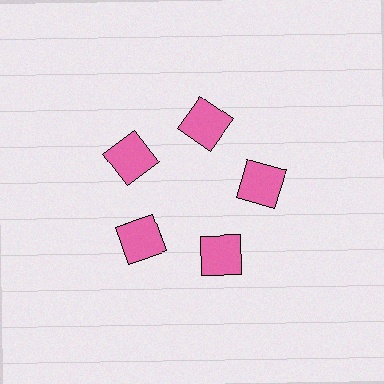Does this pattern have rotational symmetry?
Yes, this pattern has 5-fold rotational symmetry. It looks the same after rotating 72 degrees around the center.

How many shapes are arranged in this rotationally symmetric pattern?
There are 5 shapes, arranged in 5 groups of 1.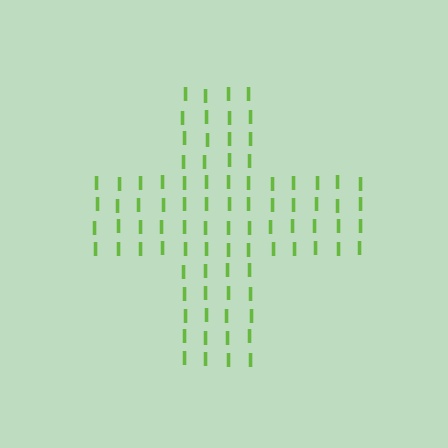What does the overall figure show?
The overall figure shows a cross.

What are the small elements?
The small elements are letter I's.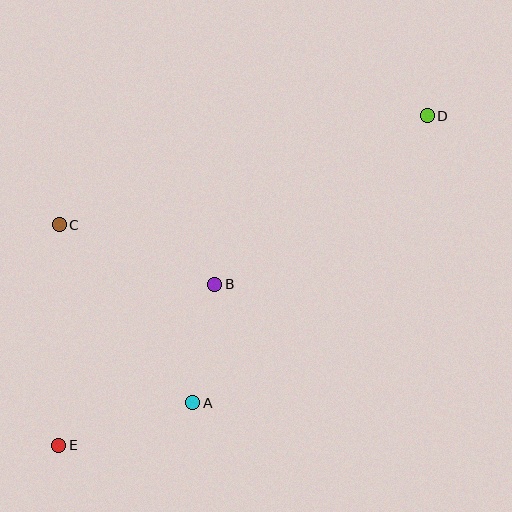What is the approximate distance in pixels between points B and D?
The distance between B and D is approximately 271 pixels.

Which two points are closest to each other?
Points A and B are closest to each other.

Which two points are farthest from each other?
Points D and E are farthest from each other.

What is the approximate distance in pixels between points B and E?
The distance between B and E is approximately 224 pixels.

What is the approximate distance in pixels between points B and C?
The distance between B and C is approximately 166 pixels.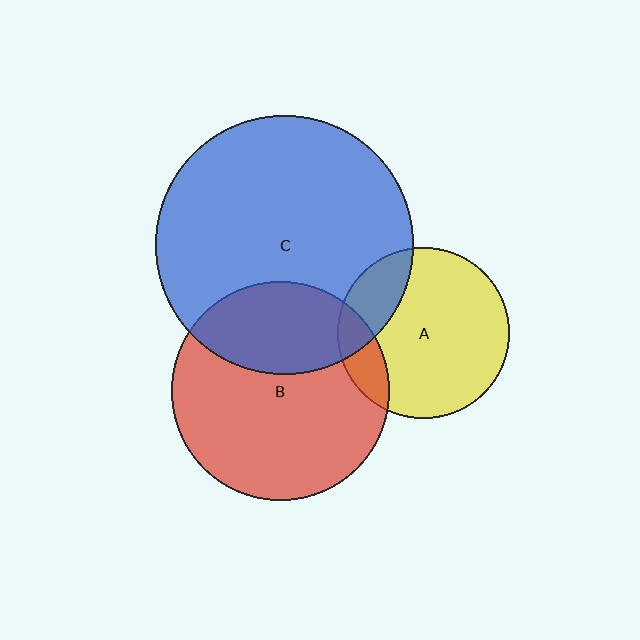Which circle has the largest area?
Circle C (blue).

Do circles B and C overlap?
Yes.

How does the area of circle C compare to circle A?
Approximately 2.3 times.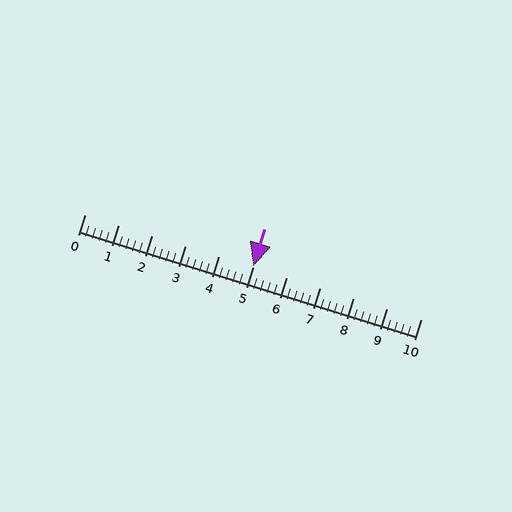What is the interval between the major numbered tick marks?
The major tick marks are spaced 1 units apart.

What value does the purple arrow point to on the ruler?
The purple arrow points to approximately 5.0.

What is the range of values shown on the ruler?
The ruler shows values from 0 to 10.